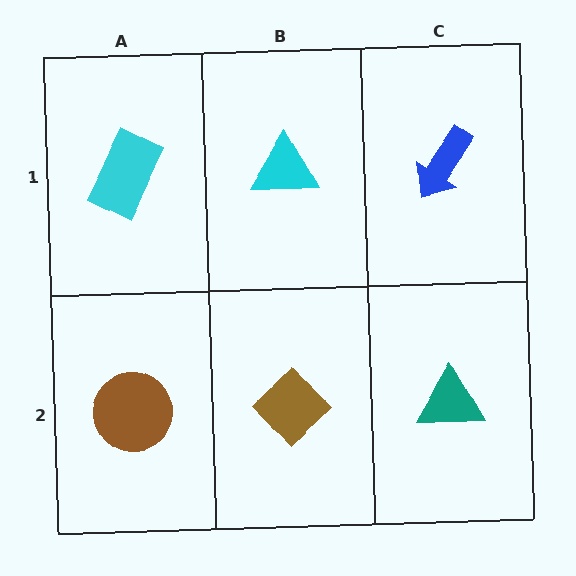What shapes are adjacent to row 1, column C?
A teal triangle (row 2, column C), a cyan triangle (row 1, column B).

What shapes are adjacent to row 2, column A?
A cyan rectangle (row 1, column A), a brown diamond (row 2, column B).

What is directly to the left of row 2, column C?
A brown diamond.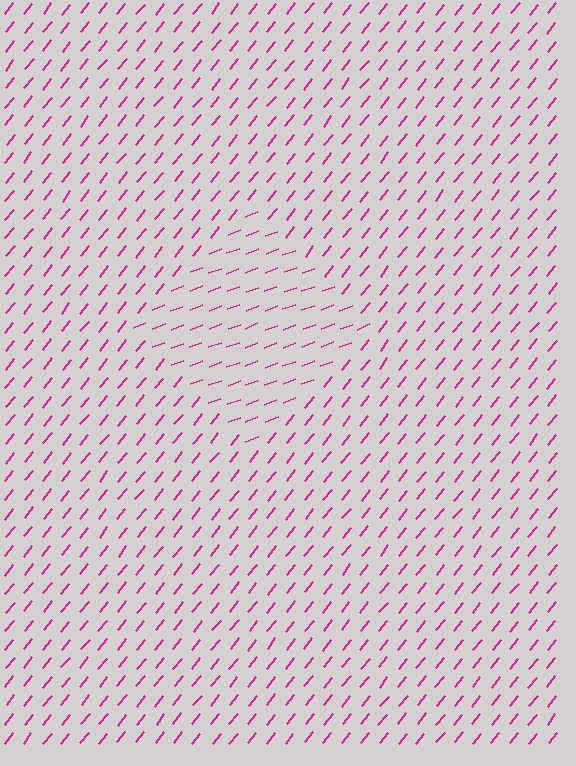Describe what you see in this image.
The image is filled with small magenta line segments. A diamond region in the image has lines oriented differently from the surrounding lines, creating a visible texture boundary.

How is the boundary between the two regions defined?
The boundary is defined purely by a change in line orientation (approximately 31 degrees difference). All lines are the same color and thickness.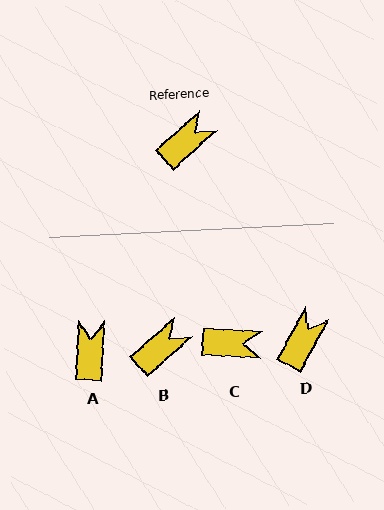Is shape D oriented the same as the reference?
No, it is off by about 20 degrees.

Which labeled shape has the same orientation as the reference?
B.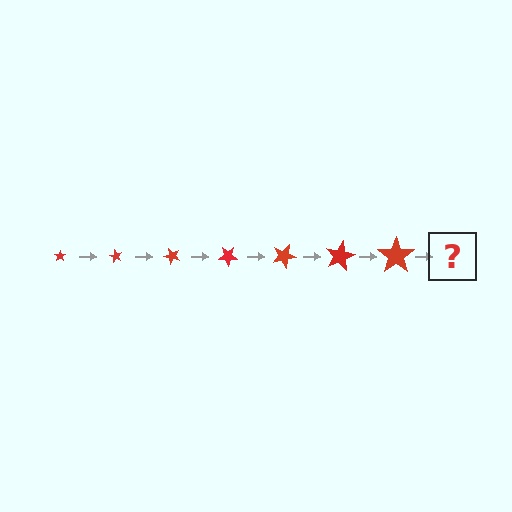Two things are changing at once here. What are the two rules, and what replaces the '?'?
The two rules are that the star grows larger each step and it rotates 60 degrees each step. The '?' should be a star, larger than the previous one and rotated 420 degrees from the start.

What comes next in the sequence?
The next element should be a star, larger than the previous one and rotated 420 degrees from the start.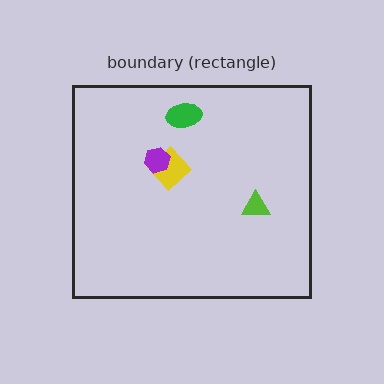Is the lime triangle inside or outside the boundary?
Inside.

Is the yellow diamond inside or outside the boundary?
Inside.